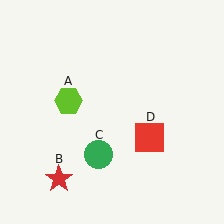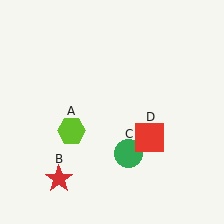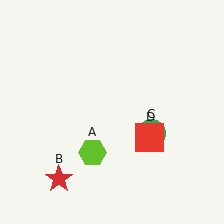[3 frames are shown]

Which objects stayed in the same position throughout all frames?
Red star (object B) and red square (object D) remained stationary.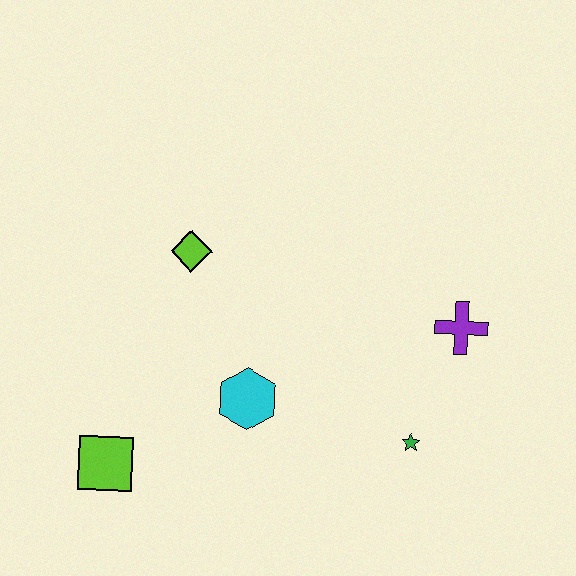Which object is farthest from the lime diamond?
The green star is farthest from the lime diamond.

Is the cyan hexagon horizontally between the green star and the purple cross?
No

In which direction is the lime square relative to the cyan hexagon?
The lime square is to the left of the cyan hexagon.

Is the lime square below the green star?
Yes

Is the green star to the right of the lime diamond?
Yes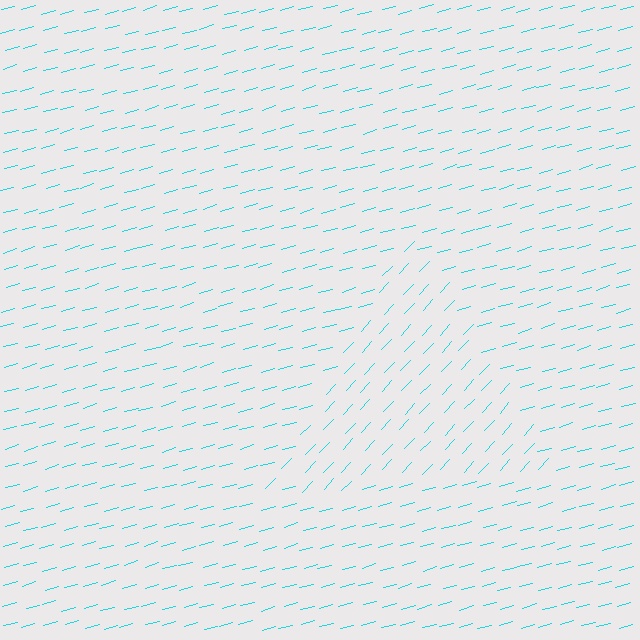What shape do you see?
I see a triangle.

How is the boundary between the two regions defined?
The boundary is defined purely by a change in line orientation (approximately 32 degrees difference). All lines are the same color and thickness.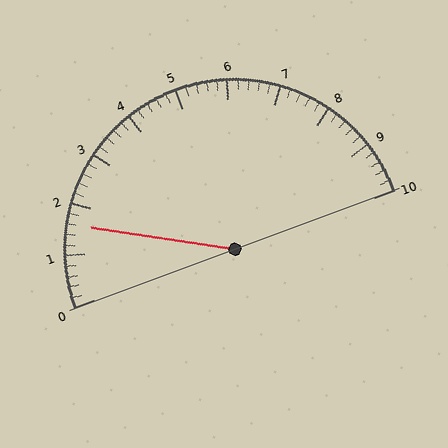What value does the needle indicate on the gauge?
The needle indicates approximately 1.6.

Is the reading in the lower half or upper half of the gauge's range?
The reading is in the lower half of the range (0 to 10).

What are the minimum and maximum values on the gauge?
The gauge ranges from 0 to 10.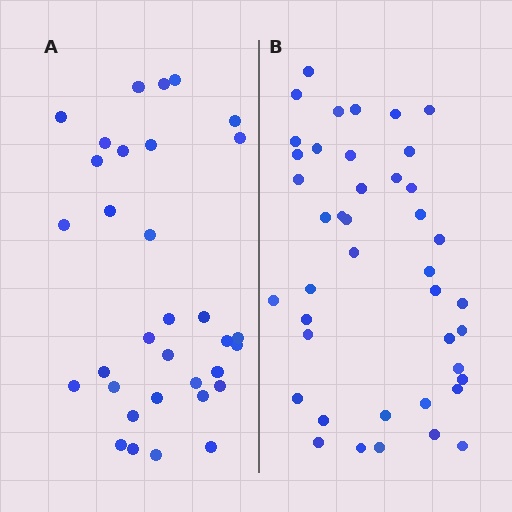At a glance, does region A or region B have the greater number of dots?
Region B (the right region) has more dots.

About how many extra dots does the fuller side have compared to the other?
Region B has roughly 8 or so more dots than region A.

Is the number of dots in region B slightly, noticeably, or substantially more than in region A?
Region B has noticeably more, but not dramatically so. The ratio is roughly 1.3 to 1.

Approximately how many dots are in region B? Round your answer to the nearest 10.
About 40 dots. (The exact count is 42, which rounds to 40.)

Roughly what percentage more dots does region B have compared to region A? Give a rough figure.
About 25% more.